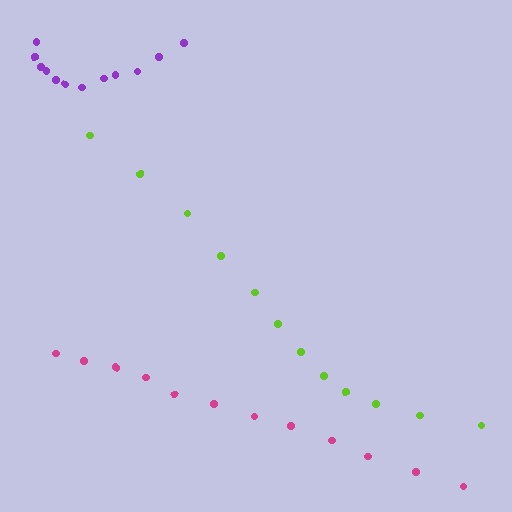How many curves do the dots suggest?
There are 3 distinct paths.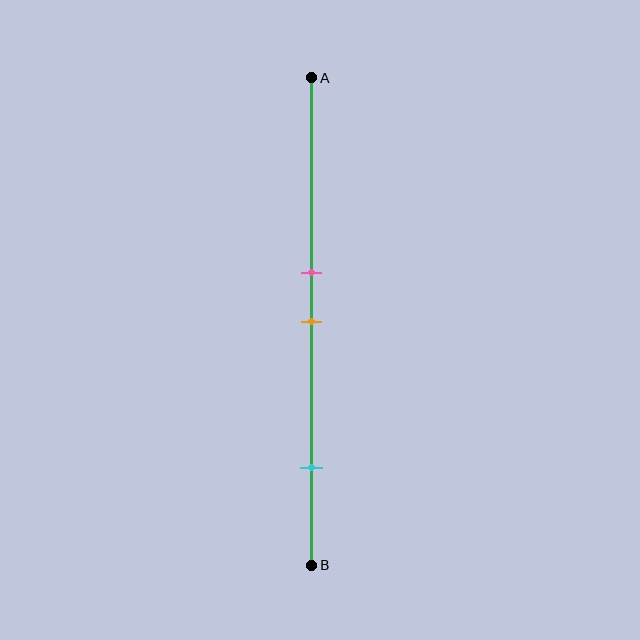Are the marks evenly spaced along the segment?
No, the marks are not evenly spaced.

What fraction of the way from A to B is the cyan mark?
The cyan mark is approximately 80% (0.8) of the way from A to B.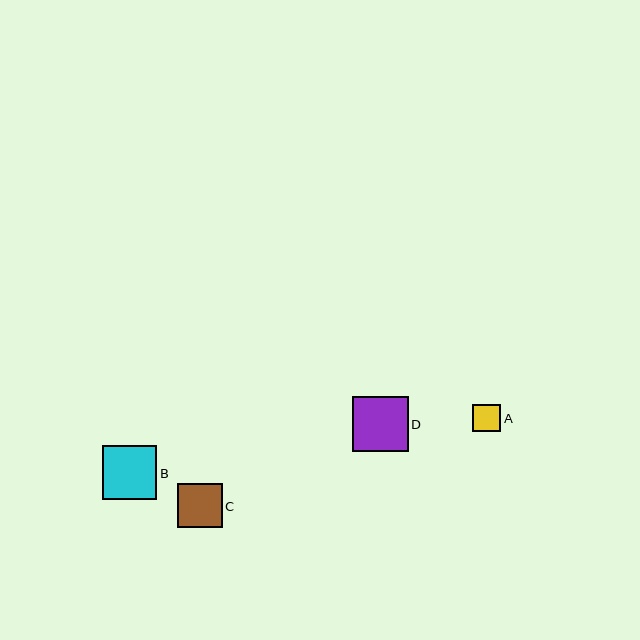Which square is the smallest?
Square A is the smallest with a size of approximately 28 pixels.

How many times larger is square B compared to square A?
Square B is approximately 2.0 times the size of square A.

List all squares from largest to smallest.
From largest to smallest: D, B, C, A.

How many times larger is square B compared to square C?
Square B is approximately 1.2 times the size of square C.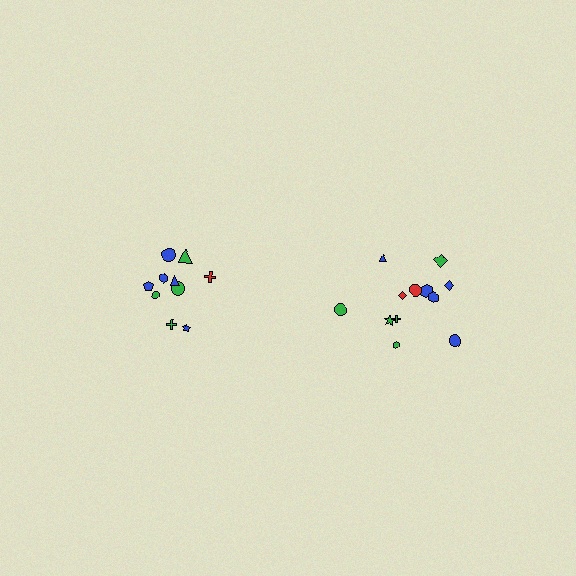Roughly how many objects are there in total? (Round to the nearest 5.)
Roughly 20 objects in total.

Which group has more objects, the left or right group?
The right group.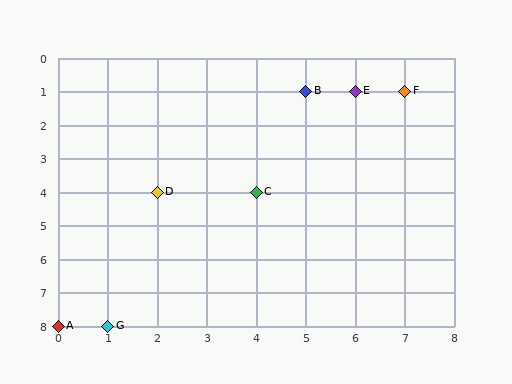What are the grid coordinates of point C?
Point C is at grid coordinates (4, 4).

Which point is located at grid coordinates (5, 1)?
Point B is at (5, 1).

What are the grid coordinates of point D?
Point D is at grid coordinates (2, 4).